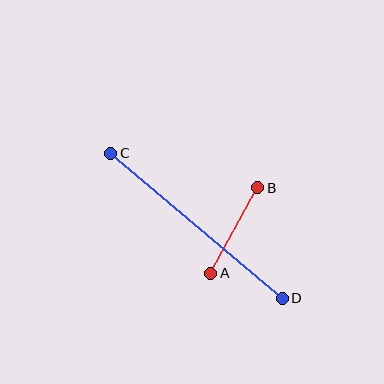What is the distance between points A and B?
The distance is approximately 98 pixels.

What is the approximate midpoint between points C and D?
The midpoint is at approximately (196, 226) pixels.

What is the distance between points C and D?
The distance is approximately 225 pixels.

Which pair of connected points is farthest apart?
Points C and D are farthest apart.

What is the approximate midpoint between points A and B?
The midpoint is at approximately (234, 230) pixels.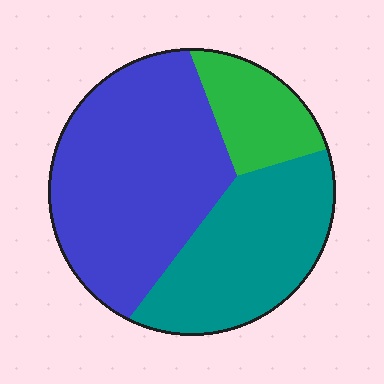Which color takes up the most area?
Blue, at roughly 50%.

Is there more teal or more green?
Teal.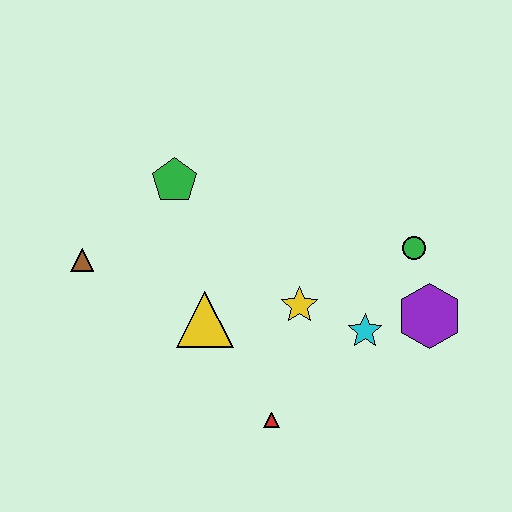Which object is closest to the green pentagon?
The brown triangle is closest to the green pentagon.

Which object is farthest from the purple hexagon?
The brown triangle is farthest from the purple hexagon.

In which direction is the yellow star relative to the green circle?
The yellow star is to the left of the green circle.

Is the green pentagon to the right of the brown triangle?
Yes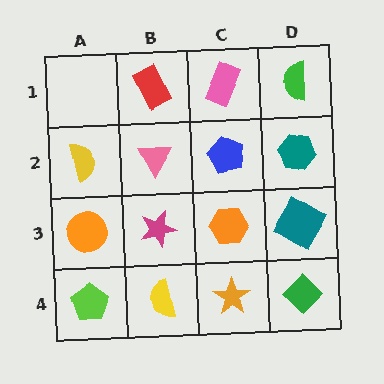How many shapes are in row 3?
4 shapes.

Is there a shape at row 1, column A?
No, that cell is empty.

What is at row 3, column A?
An orange circle.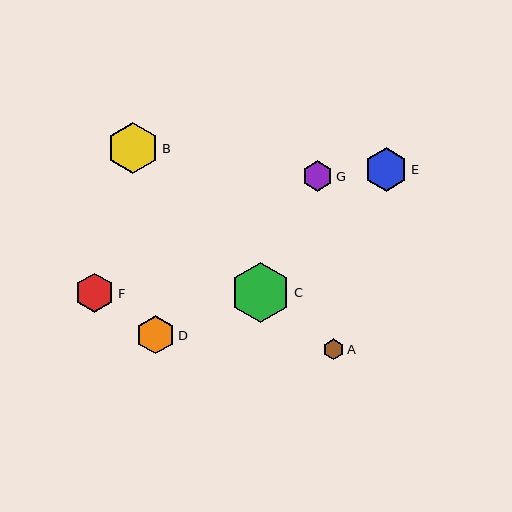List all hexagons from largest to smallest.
From largest to smallest: C, B, E, F, D, G, A.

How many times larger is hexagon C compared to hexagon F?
Hexagon C is approximately 1.5 times the size of hexagon F.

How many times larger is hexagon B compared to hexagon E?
Hexagon B is approximately 1.2 times the size of hexagon E.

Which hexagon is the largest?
Hexagon C is the largest with a size of approximately 61 pixels.